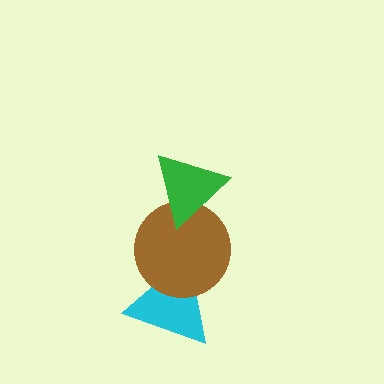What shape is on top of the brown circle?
The green triangle is on top of the brown circle.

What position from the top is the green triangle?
The green triangle is 1st from the top.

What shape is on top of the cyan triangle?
The brown circle is on top of the cyan triangle.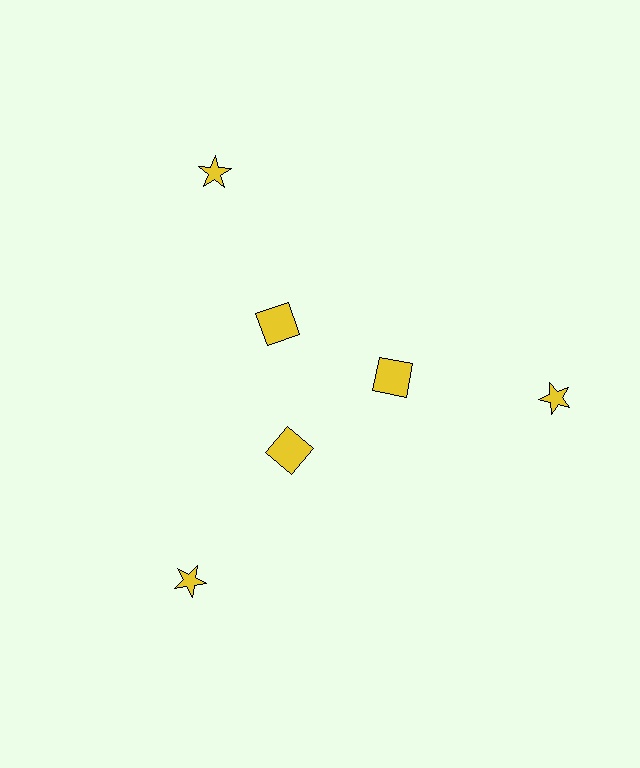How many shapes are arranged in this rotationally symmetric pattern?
There are 6 shapes, arranged in 3 groups of 2.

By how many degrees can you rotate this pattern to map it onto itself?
The pattern maps onto itself every 120 degrees of rotation.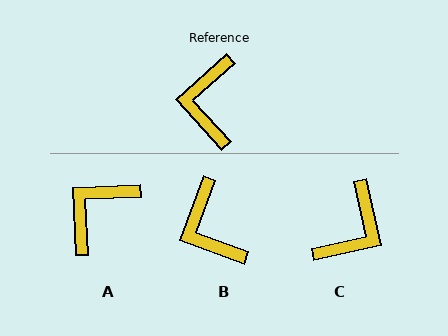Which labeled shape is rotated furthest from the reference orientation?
C, about 150 degrees away.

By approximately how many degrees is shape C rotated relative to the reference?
Approximately 150 degrees counter-clockwise.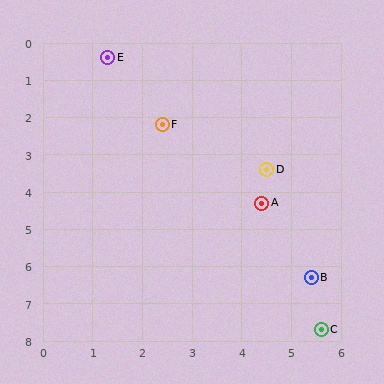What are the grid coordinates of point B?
Point B is at approximately (5.4, 6.3).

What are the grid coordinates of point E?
Point E is at approximately (1.3, 0.4).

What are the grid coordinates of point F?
Point F is at approximately (2.4, 2.2).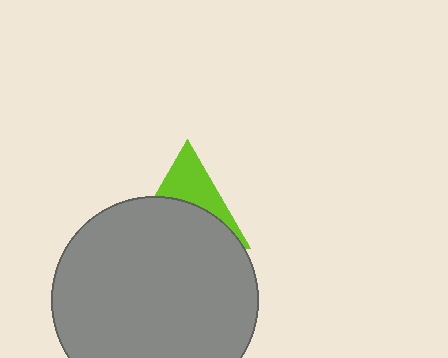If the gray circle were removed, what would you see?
You would see the complete lime triangle.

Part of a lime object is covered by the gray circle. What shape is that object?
It is a triangle.